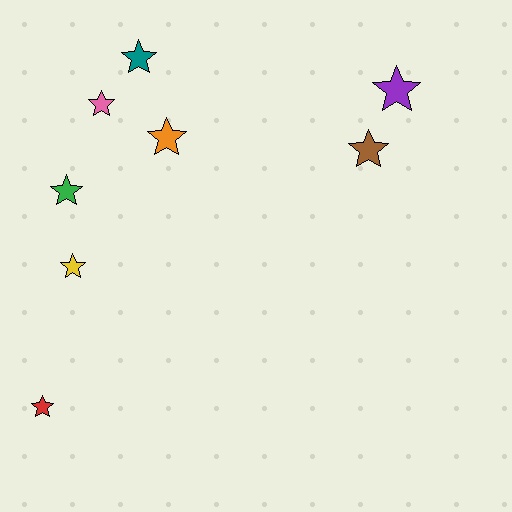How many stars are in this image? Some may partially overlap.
There are 8 stars.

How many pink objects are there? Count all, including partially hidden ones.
There is 1 pink object.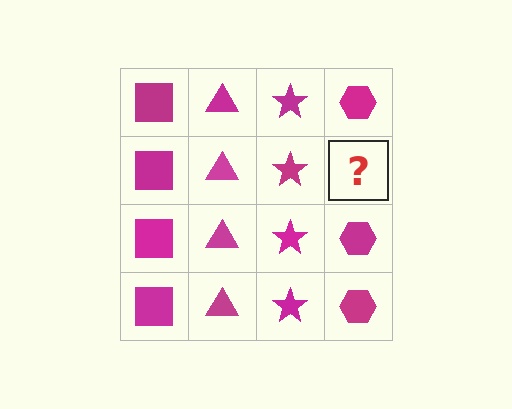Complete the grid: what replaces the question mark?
The question mark should be replaced with a magenta hexagon.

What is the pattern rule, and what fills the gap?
The rule is that each column has a consistent shape. The gap should be filled with a magenta hexagon.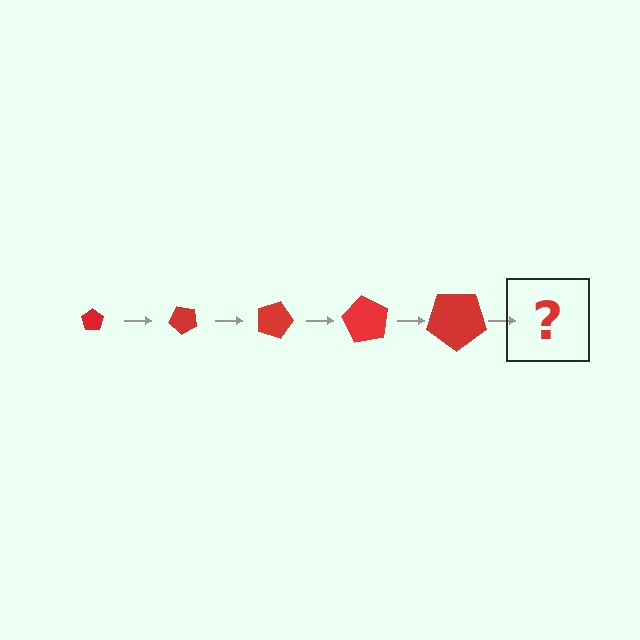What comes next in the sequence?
The next element should be a pentagon, larger than the previous one and rotated 225 degrees from the start.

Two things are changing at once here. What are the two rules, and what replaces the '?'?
The two rules are that the pentagon grows larger each step and it rotates 45 degrees each step. The '?' should be a pentagon, larger than the previous one and rotated 225 degrees from the start.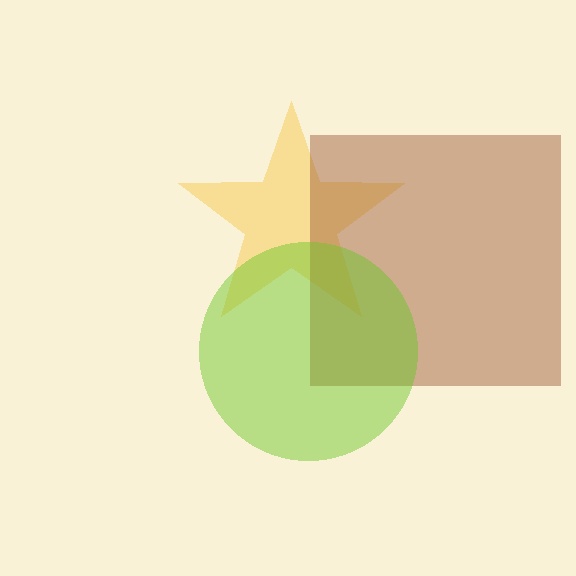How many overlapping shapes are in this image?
There are 3 overlapping shapes in the image.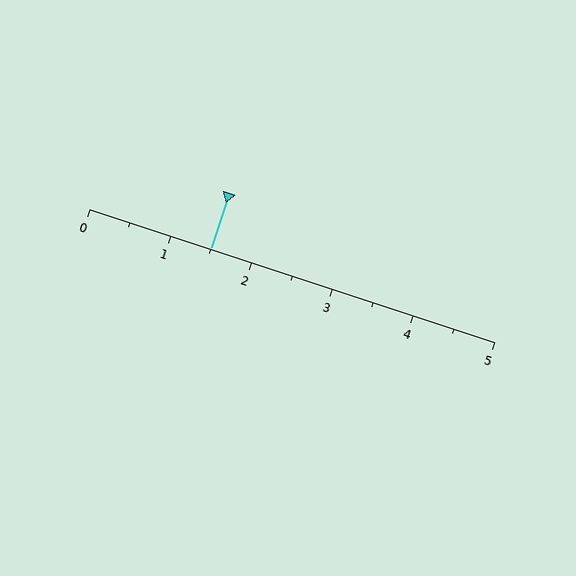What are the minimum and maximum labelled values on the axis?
The axis runs from 0 to 5.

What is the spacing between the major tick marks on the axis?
The major ticks are spaced 1 apart.